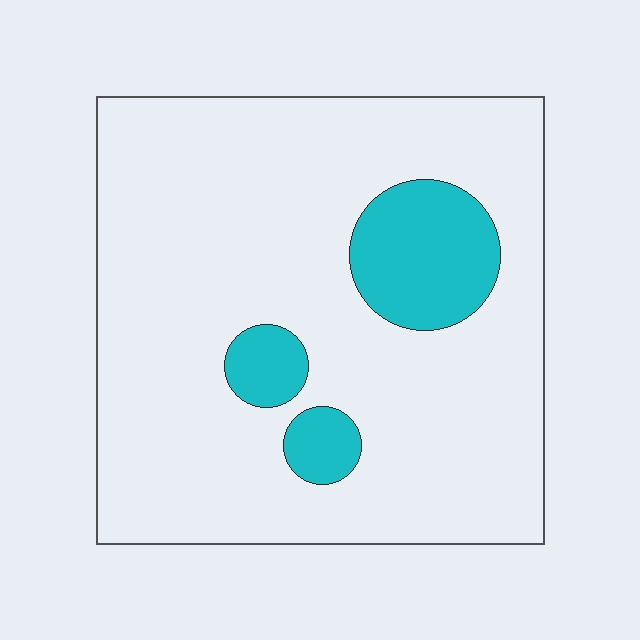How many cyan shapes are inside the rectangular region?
3.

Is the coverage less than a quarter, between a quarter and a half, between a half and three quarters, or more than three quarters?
Less than a quarter.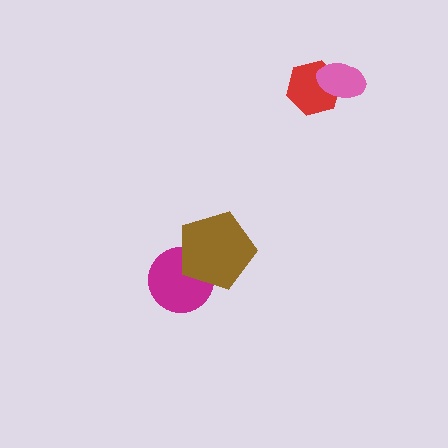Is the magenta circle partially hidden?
Yes, it is partially covered by another shape.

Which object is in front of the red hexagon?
The pink ellipse is in front of the red hexagon.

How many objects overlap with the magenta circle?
1 object overlaps with the magenta circle.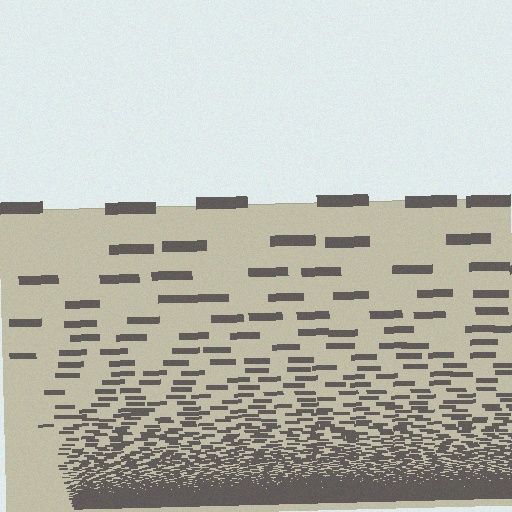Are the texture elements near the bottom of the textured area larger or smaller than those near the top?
Smaller. The gradient is inverted — elements near the bottom are smaller and denser.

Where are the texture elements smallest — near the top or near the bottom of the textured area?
Near the bottom.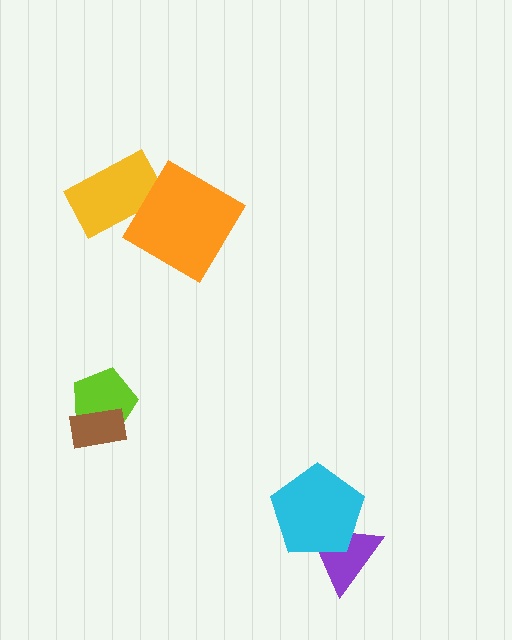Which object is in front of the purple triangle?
The cyan pentagon is in front of the purple triangle.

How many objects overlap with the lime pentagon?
1 object overlaps with the lime pentagon.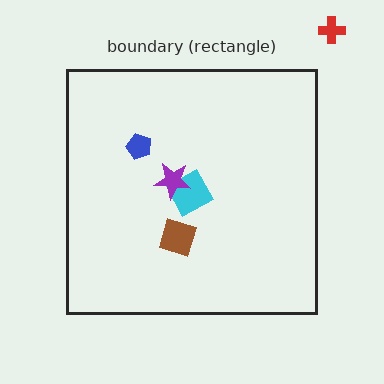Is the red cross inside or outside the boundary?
Outside.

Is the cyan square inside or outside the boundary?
Inside.